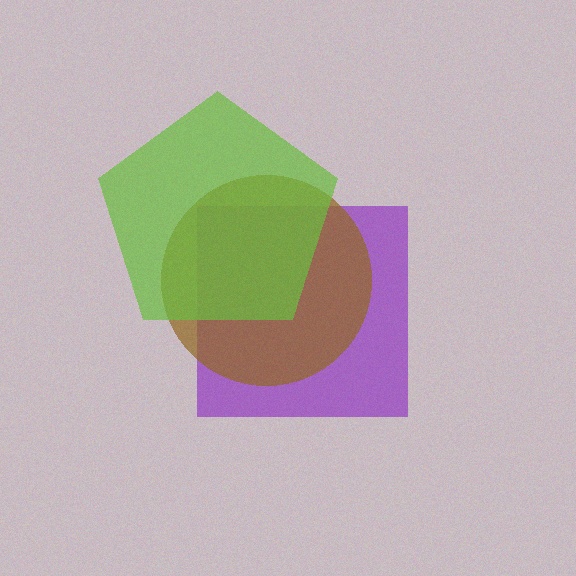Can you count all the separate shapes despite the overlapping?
Yes, there are 3 separate shapes.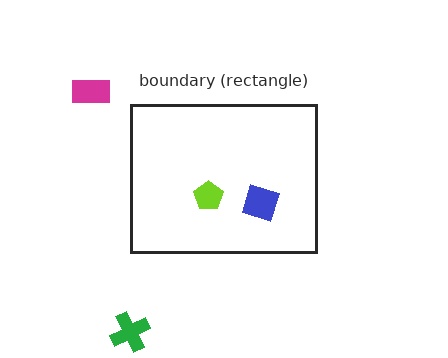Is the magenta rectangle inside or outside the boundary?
Outside.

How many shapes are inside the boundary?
2 inside, 2 outside.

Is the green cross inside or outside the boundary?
Outside.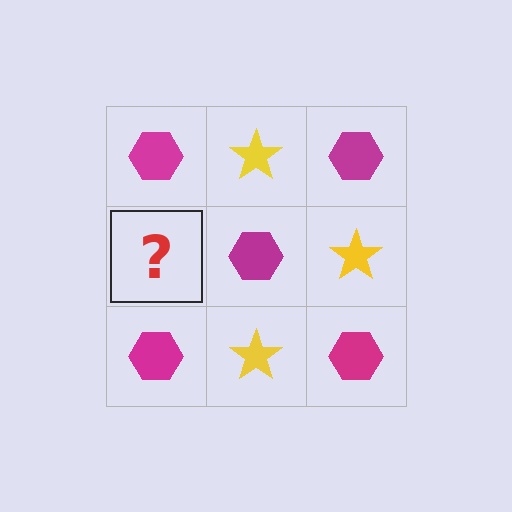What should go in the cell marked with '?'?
The missing cell should contain a yellow star.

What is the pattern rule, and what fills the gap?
The rule is that it alternates magenta hexagon and yellow star in a checkerboard pattern. The gap should be filled with a yellow star.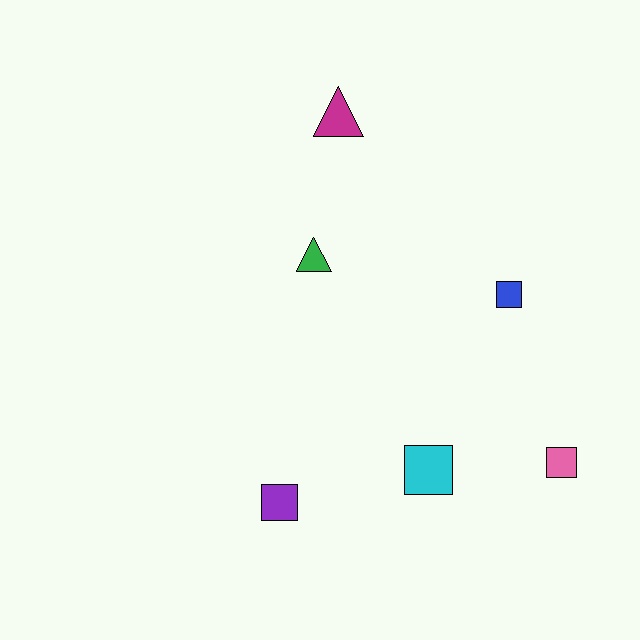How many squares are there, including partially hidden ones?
There are 4 squares.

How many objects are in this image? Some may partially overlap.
There are 6 objects.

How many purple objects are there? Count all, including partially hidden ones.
There is 1 purple object.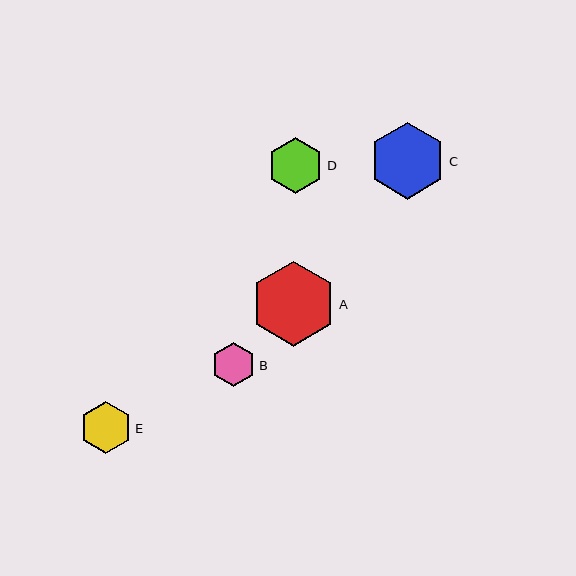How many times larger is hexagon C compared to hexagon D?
Hexagon C is approximately 1.4 times the size of hexagon D.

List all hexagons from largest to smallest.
From largest to smallest: A, C, D, E, B.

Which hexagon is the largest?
Hexagon A is the largest with a size of approximately 85 pixels.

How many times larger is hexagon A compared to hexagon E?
Hexagon A is approximately 1.6 times the size of hexagon E.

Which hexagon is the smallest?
Hexagon B is the smallest with a size of approximately 44 pixels.